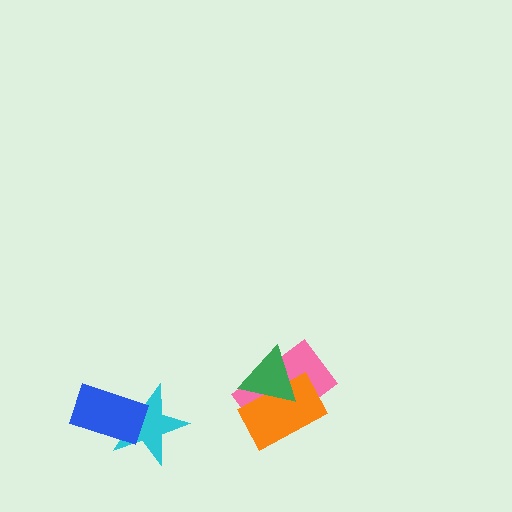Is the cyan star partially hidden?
Yes, it is partially covered by another shape.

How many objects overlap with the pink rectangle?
2 objects overlap with the pink rectangle.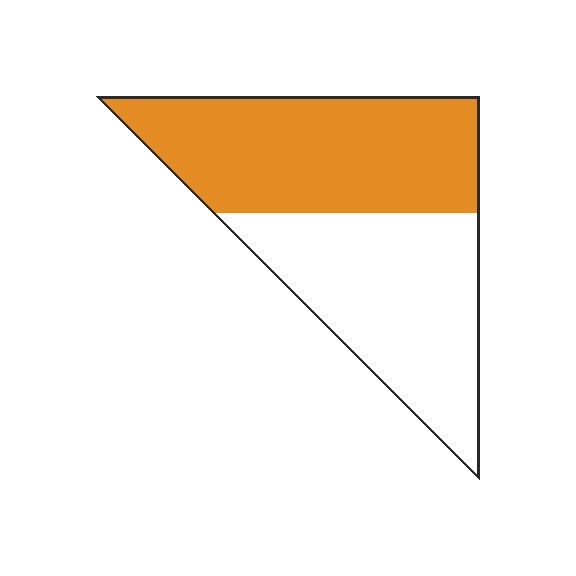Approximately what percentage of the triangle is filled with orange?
Approximately 50%.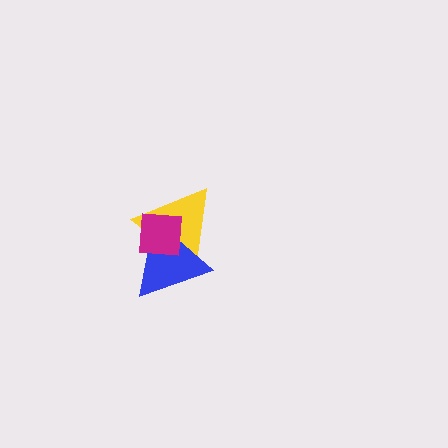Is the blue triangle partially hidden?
Yes, it is partially covered by another shape.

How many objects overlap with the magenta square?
2 objects overlap with the magenta square.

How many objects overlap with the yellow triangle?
2 objects overlap with the yellow triangle.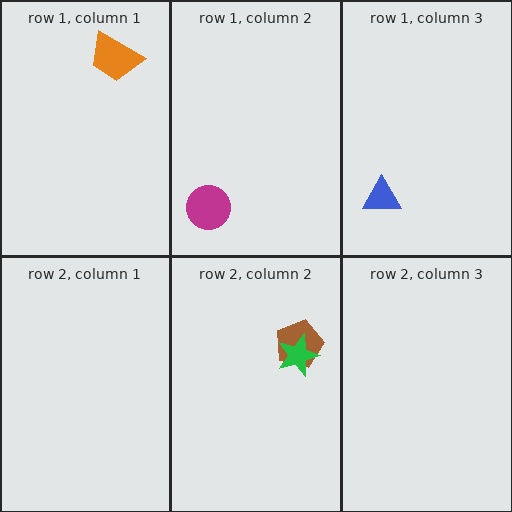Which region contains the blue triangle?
The row 1, column 3 region.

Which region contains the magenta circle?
The row 1, column 2 region.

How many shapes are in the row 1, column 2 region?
1.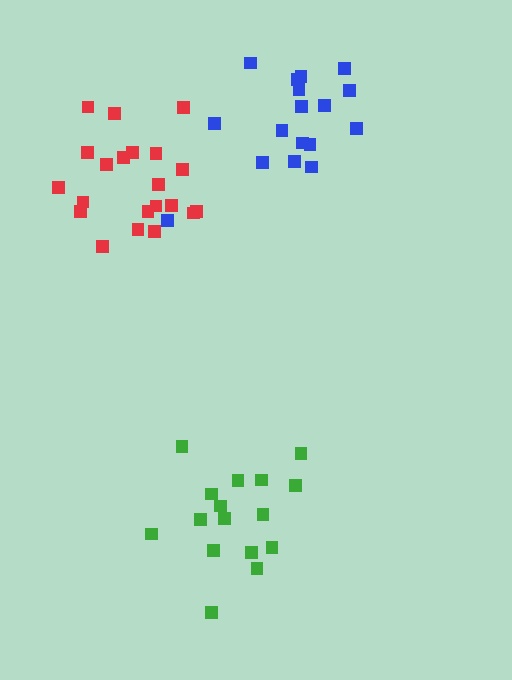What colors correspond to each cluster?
The clusters are colored: blue, green, red.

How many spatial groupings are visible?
There are 3 spatial groupings.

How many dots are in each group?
Group 1: 17 dots, Group 2: 16 dots, Group 3: 21 dots (54 total).